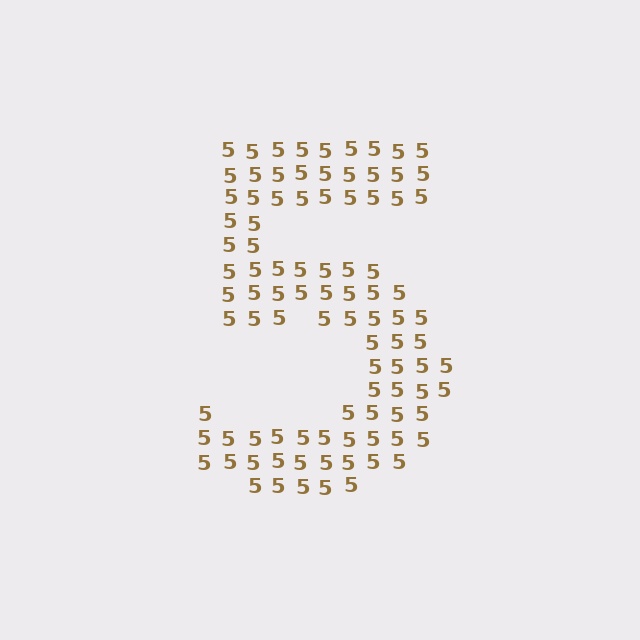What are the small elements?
The small elements are digit 5's.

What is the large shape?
The large shape is the digit 5.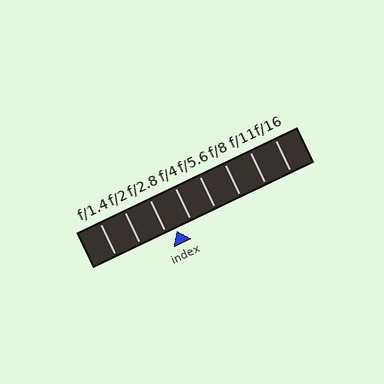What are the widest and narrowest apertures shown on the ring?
The widest aperture shown is f/1.4 and the narrowest is f/16.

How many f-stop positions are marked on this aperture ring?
There are 8 f-stop positions marked.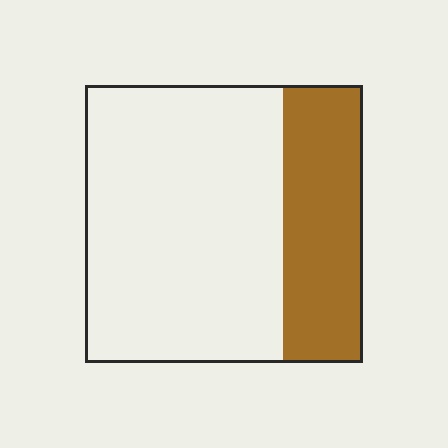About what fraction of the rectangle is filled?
About one quarter (1/4).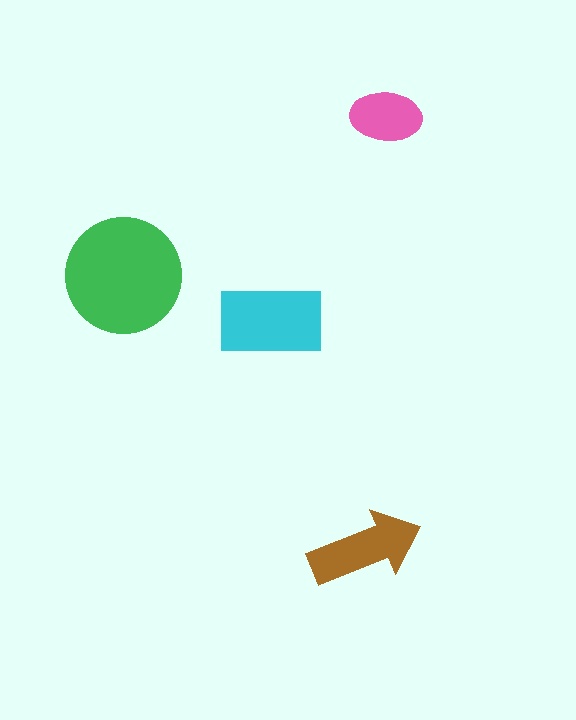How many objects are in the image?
There are 4 objects in the image.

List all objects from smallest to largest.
The pink ellipse, the brown arrow, the cyan rectangle, the green circle.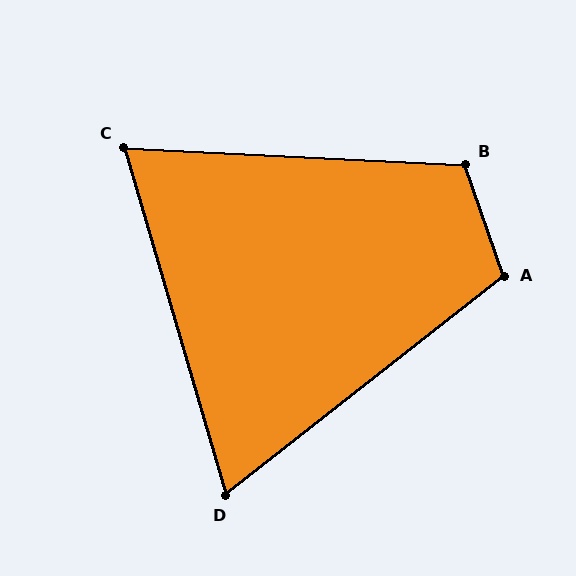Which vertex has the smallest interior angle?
D, at approximately 68 degrees.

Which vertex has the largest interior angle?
B, at approximately 112 degrees.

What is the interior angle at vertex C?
Approximately 71 degrees (acute).